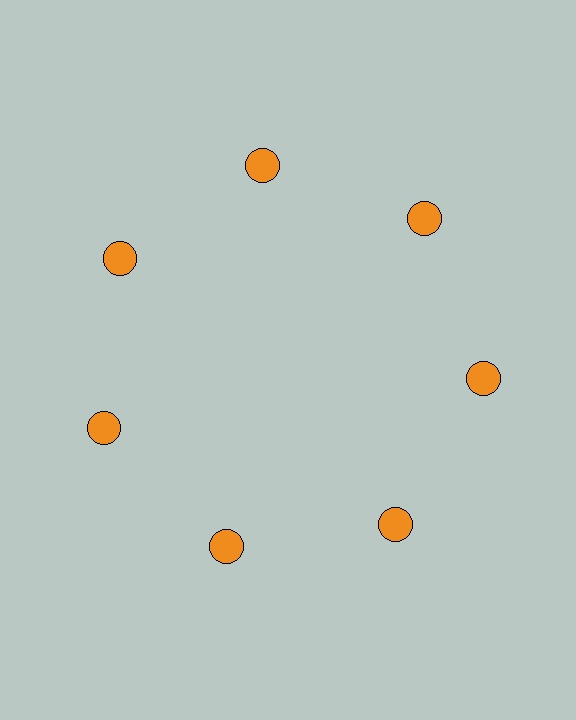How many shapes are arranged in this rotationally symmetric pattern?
There are 7 shapes, arranged in 7 groups of 1.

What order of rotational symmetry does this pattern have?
This pattern has 7-fold rotational symmetry.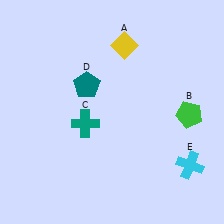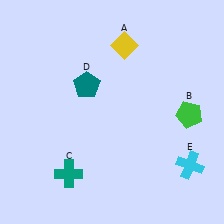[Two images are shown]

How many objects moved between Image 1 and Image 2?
1 object moved between the two images.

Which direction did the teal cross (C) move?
The teal cross (C) moved down.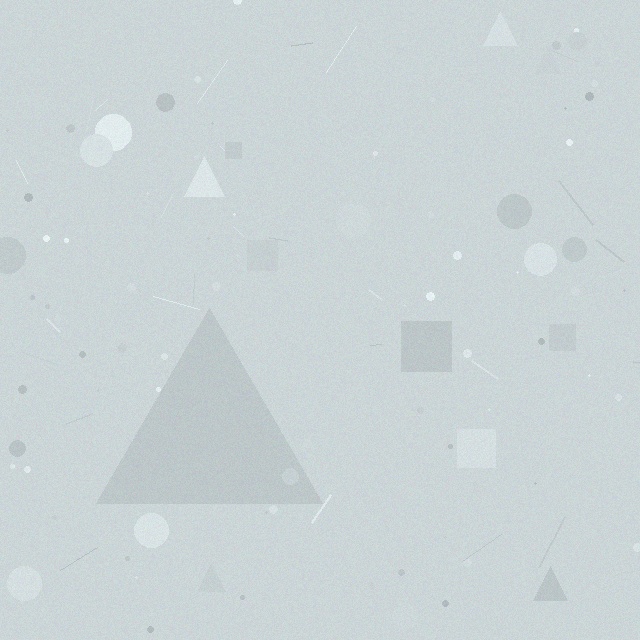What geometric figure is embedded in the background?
A triangle is embedded in the background.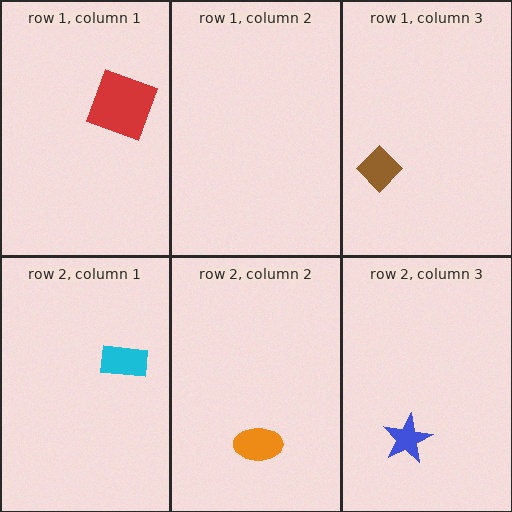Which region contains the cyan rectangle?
The row 2, column 1 region.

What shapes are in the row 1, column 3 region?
The brown diamond.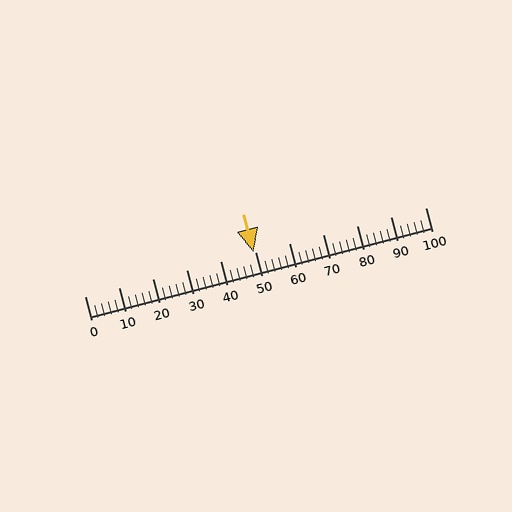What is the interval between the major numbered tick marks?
The major tick marks are spaced 10 units apart.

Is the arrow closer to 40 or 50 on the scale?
The arrow is closer to 50.